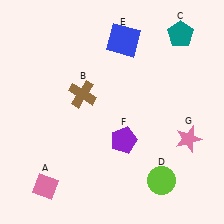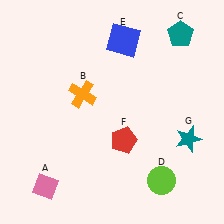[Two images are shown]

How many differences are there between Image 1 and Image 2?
There are 3 differences between the two images.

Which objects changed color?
B changed from brown to orange. F changed from purple to red. G changed from pink to teal.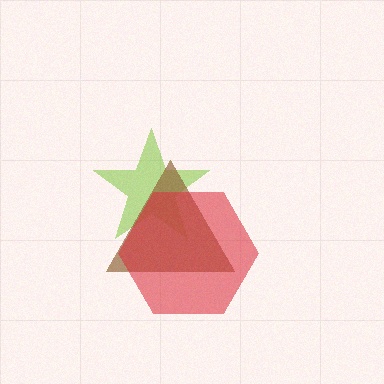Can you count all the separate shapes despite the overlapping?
Yes, there are 3 separate shapes.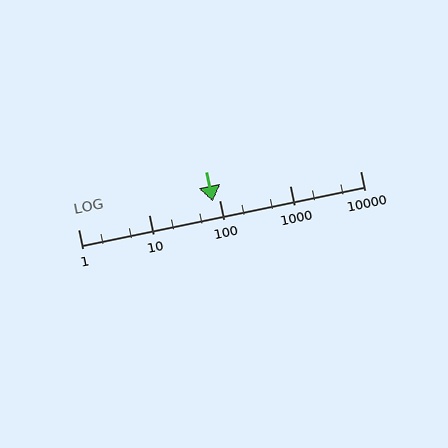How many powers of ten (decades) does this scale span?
The scale spans 4 decades, from 1 to 10000.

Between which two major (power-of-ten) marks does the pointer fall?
The pointer is between 10 and 100.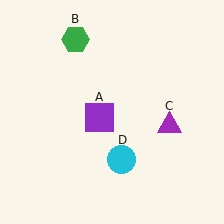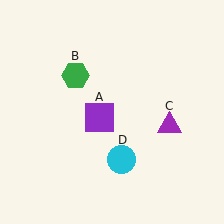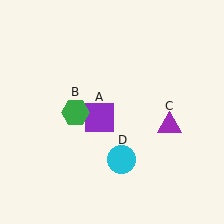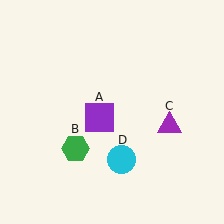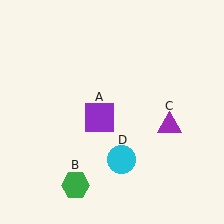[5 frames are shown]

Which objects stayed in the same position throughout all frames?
Purple square (object A) and purple triangle (object C) and cyan circle (object D) remained stationary.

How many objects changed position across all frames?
1 object changed position: green hexagon (object B).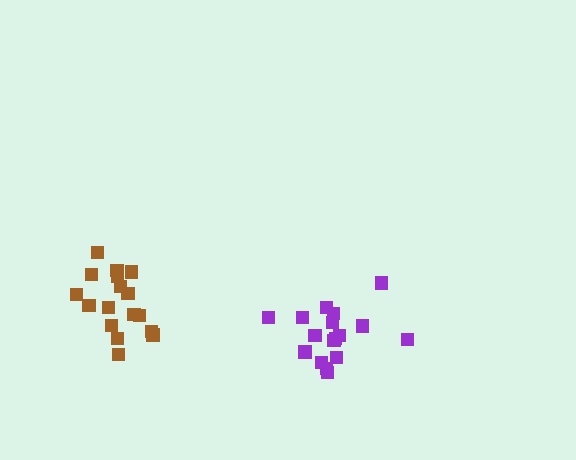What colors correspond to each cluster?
The clusters are colored: purple, brown.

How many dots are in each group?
Group 1: 17 dots, Group 2: 17 dots (34 total).